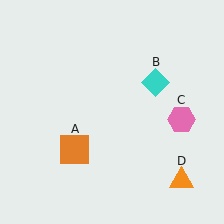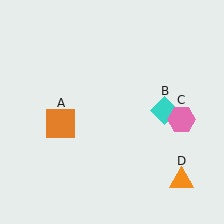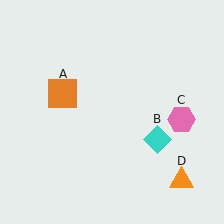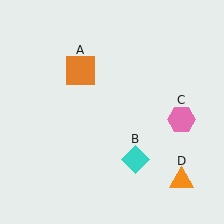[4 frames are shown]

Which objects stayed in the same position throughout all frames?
Pink hexagon (object C) and orange triangle (object D) remained stationary.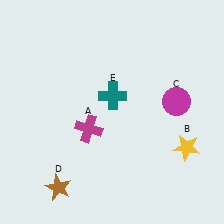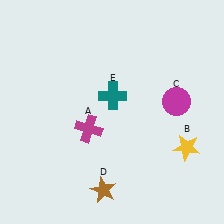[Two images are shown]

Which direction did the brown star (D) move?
The brown star (D) moved right.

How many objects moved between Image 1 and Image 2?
1 object moved between the two images.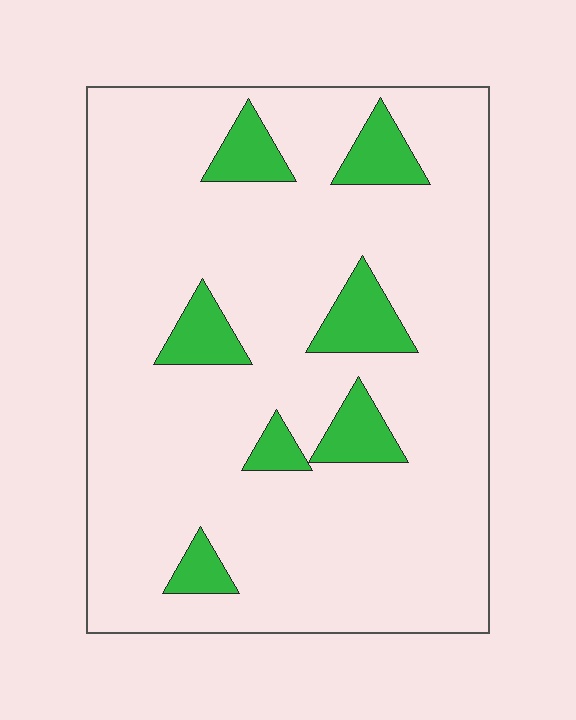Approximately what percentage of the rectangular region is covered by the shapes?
Approximately 15%.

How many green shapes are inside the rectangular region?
7.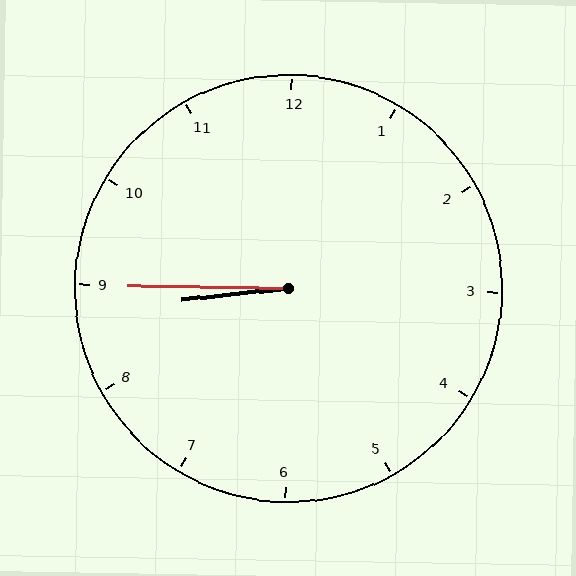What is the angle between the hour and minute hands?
Approximately 8 degrees.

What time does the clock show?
8:45.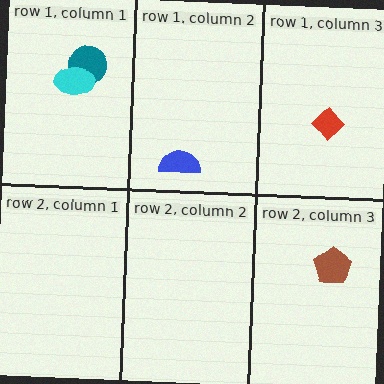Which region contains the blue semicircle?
The row 1, column 2 region.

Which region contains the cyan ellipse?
The row 1, column 1 region.